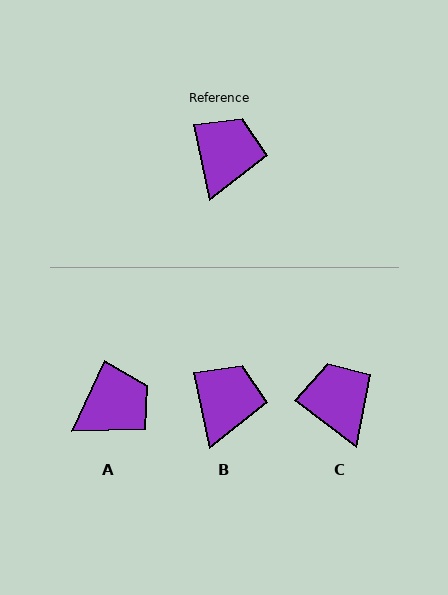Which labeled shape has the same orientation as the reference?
B.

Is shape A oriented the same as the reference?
No, it is off by about 37 degrees.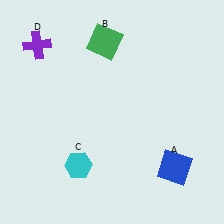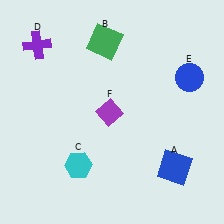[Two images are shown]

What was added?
A blue circle (E), a purple diamond (F) were added in Image 2.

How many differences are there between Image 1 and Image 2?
There are 2 differences between the two images.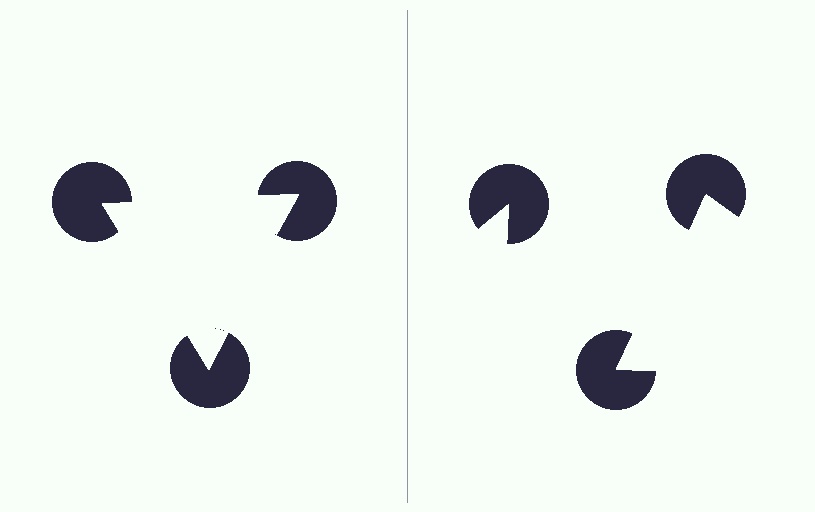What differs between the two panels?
The pac-man discs are positioned identically on both sides; only the wedge orientations differ. On the left they align to a triangle; on the right they are misaligned.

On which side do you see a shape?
An illusory triangle appears on the left side. On the right side the wedge cuts are rotated, so no coherent shape forms.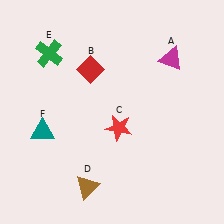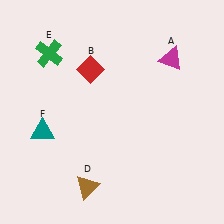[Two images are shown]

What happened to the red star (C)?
The red star (C) was removed in Image 2. It was in the bottom-right area of Image 1.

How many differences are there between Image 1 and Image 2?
There is 1 difference between the two images.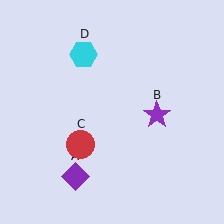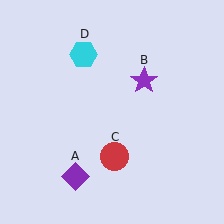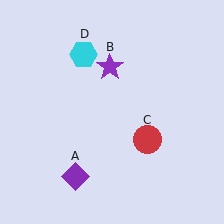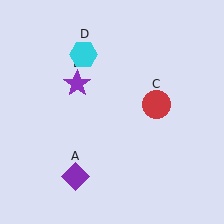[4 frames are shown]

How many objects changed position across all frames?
2 objects changed position: purple star (object B), red circle (object C).